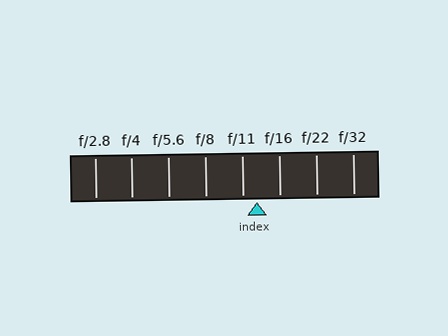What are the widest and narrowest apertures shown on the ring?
The widest aperture shown is f/2.8 and the narrowest is f/32.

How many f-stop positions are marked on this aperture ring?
There are 8 f-stop positions marked.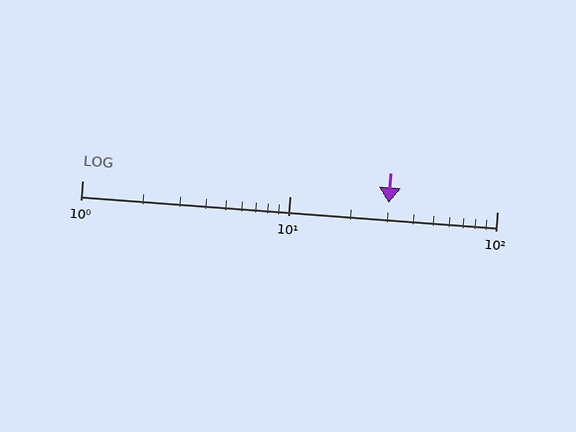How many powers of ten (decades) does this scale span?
The scale spans 2 decades, from 1 to 100.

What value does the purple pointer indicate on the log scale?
The pointer indicates approximately 30.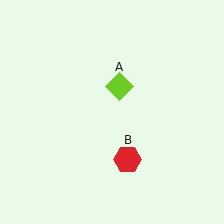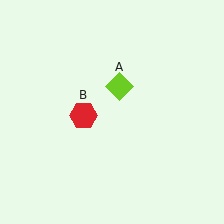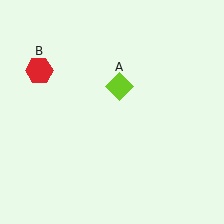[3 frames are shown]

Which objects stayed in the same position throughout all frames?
Lime diamond (object A) remained stationary.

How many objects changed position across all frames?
1 object changed position: red hexagon (object B).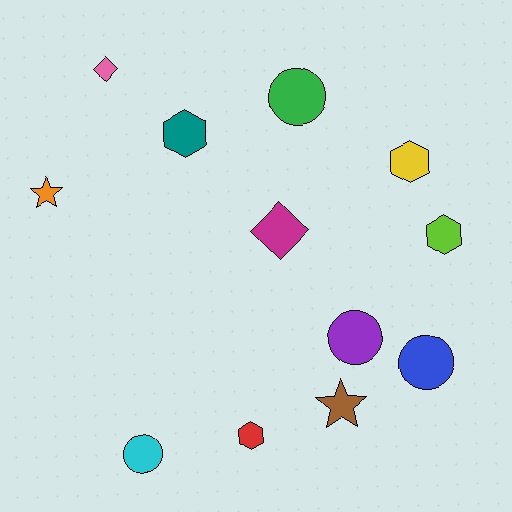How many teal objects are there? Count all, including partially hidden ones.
There is 1 teal object.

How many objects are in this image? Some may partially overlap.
There are 12 objects.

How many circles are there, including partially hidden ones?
There are 4 circles.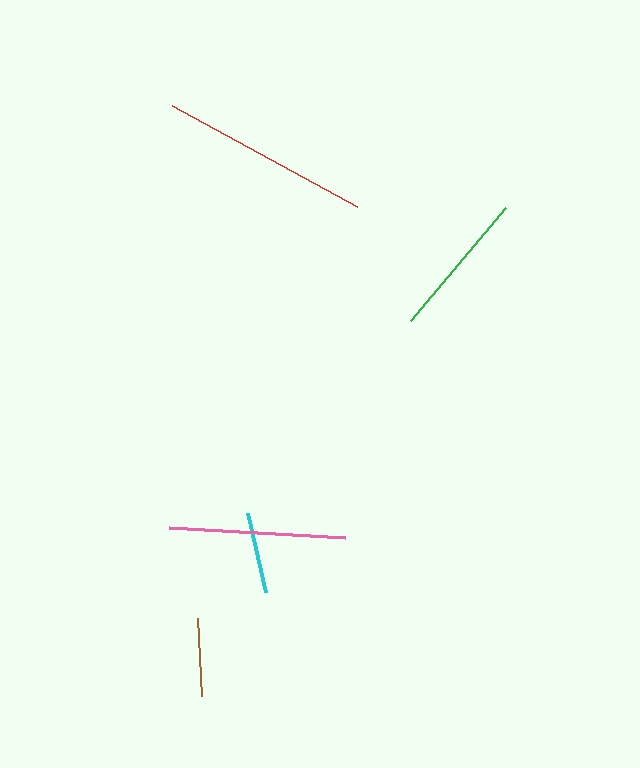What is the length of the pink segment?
The pink segment is approximately 177 pixels long.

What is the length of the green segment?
The green segment is approximately 148 pixels long.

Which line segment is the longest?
The red line is the longest at approximately 211 pixels.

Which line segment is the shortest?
The brown line is the shortest at approximately 78 pixels.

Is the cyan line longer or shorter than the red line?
The red line is longer than the cyan line.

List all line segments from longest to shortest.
From longest to shortest: red, pink, green, cyan, brown.